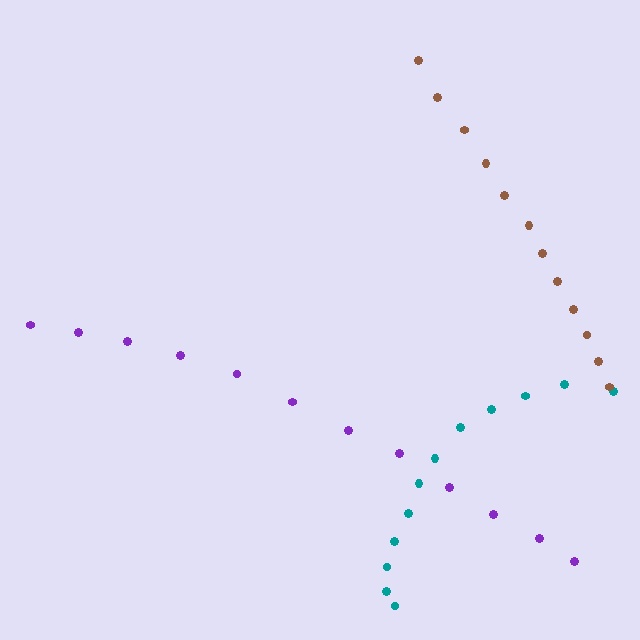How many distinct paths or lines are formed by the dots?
There are 3 distinct paths.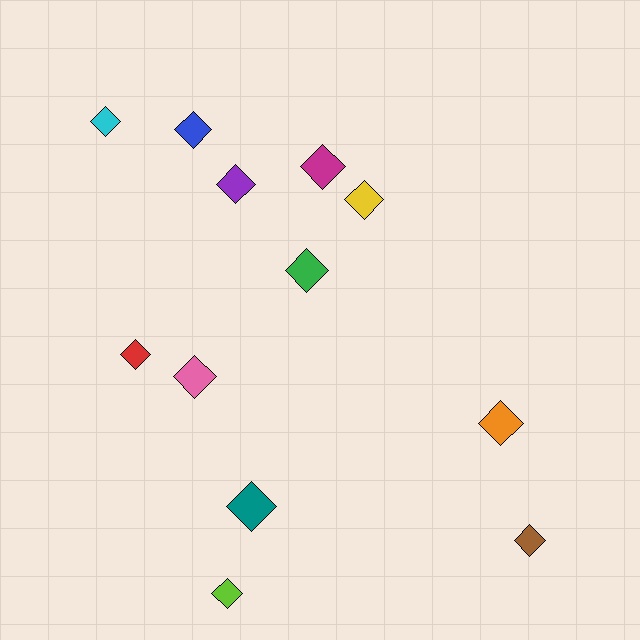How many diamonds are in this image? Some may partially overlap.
There are 12 diamonds.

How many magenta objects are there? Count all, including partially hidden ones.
There is 1 magenta object.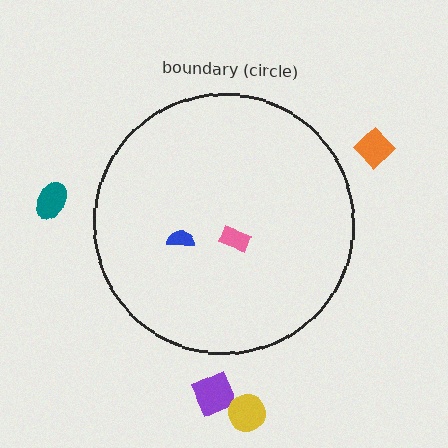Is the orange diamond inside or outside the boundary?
Outside.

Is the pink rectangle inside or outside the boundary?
Inside.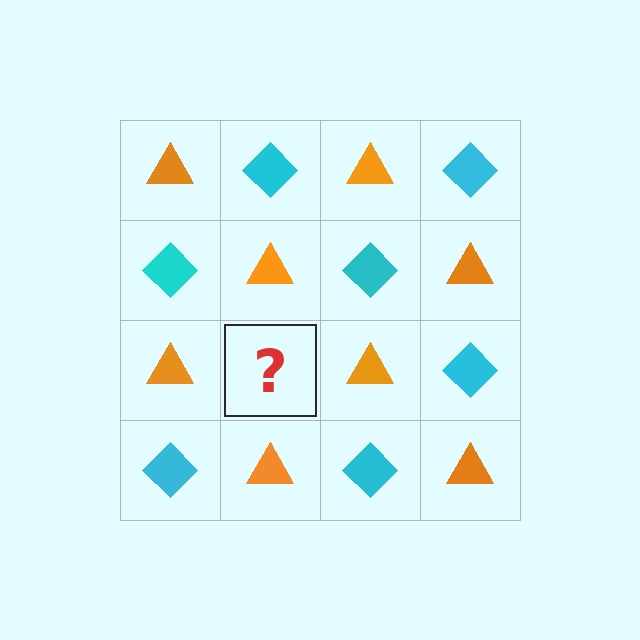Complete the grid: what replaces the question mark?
The question mark should be replaced with a cyan diamond.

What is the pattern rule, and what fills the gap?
The rule is that it alternates orange triangle and cyan diamond in a checkerboard pattern. The gap should be filled with a cyan diamond.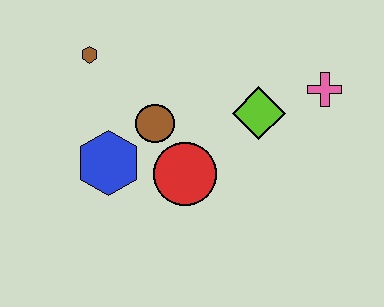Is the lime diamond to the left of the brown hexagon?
No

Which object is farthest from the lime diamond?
The brown hexagon is farthest from the lime diamond.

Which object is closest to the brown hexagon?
The brown circle is closest to the brown hexagon.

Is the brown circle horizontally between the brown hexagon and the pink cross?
Yes